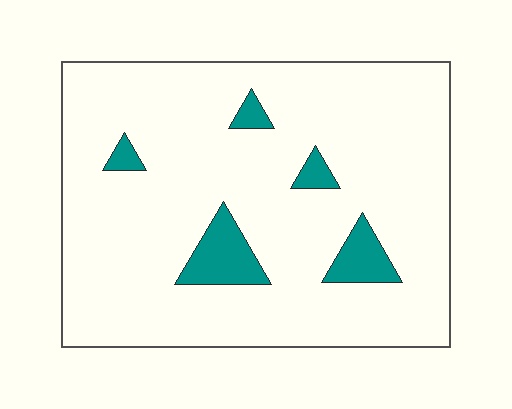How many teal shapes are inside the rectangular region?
5.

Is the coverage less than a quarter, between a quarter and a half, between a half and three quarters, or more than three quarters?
Less than a quarter.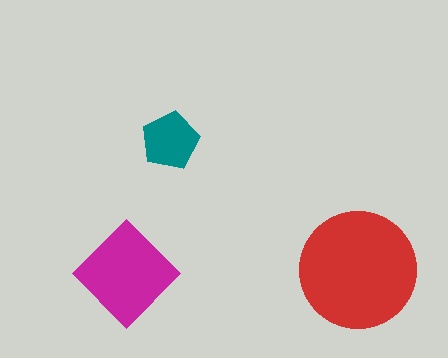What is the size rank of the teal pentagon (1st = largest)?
3rd.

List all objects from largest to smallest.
The red circle, the magenta diamond, the teal pentagon.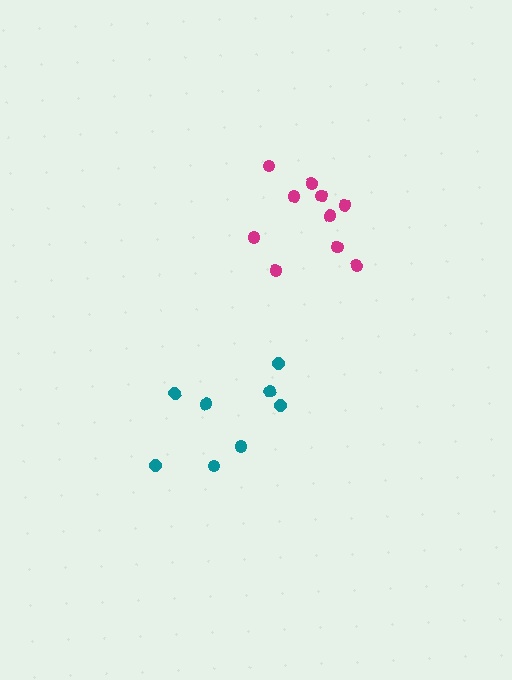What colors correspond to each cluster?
The clusters are colored: magenta, teal.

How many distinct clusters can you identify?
There are 2 distinct clusters.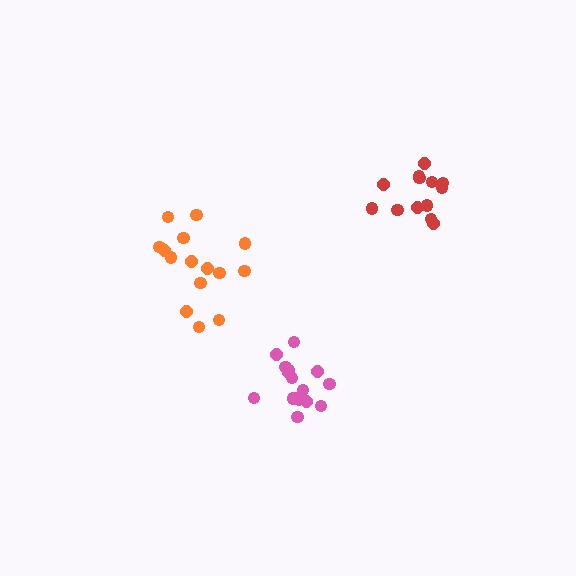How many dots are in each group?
Group 1: 16 dots, Group 2: 13 dots, Group 3: 15 dots (44 total).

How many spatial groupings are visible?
There are 3 spatial groupings.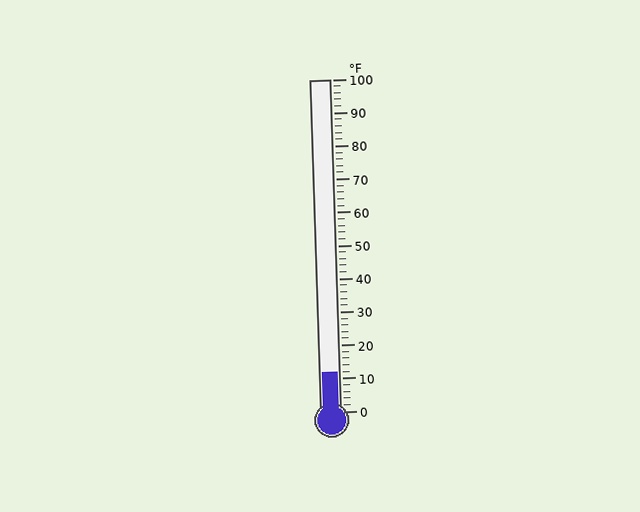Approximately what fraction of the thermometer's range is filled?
The thermometer is filled to approximately 10% of its range.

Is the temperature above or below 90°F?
The temperature is below 90°F.